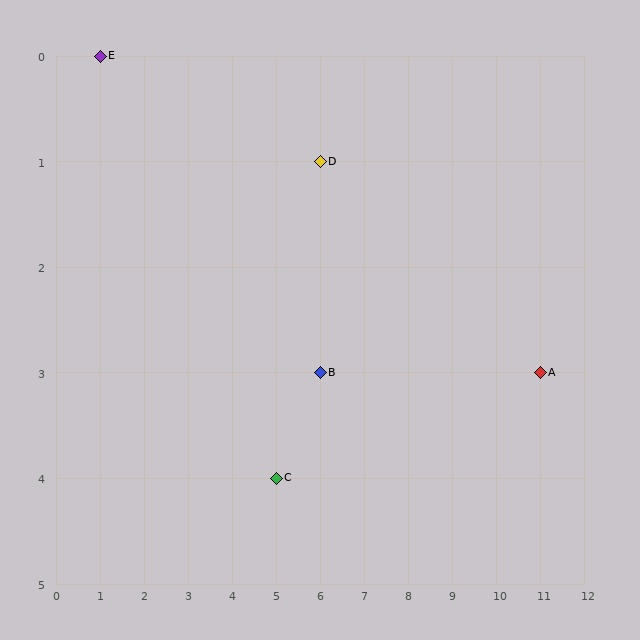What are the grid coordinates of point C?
Point C is at grid coordinates (5, 4).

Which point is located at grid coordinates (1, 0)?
Point E is at (1, 0).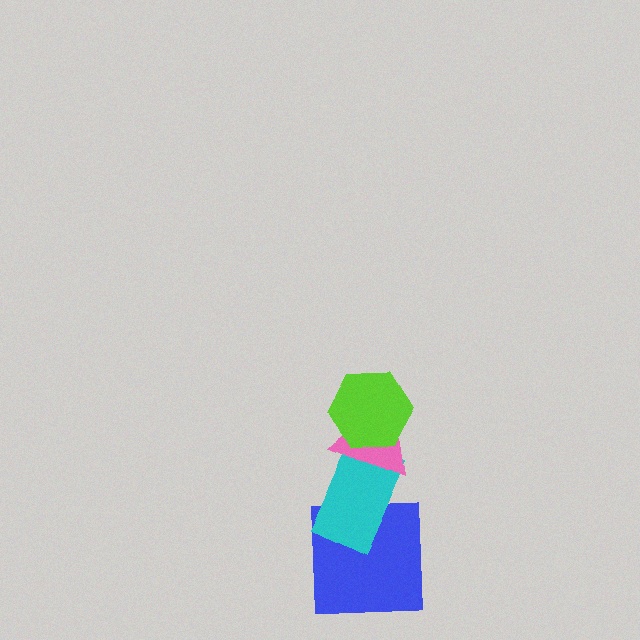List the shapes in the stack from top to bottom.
From top to bottom: the lime hexagon, the pink triangle, the cyan rectangle, the blue square.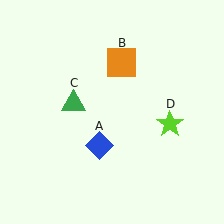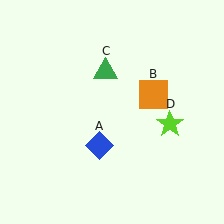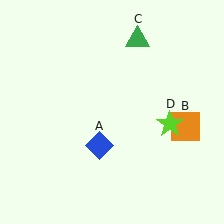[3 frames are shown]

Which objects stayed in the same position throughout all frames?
Blue diamond (object A) and lime star (object D) remained stationary.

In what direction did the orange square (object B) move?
The orange square (object B) moved down and to the right.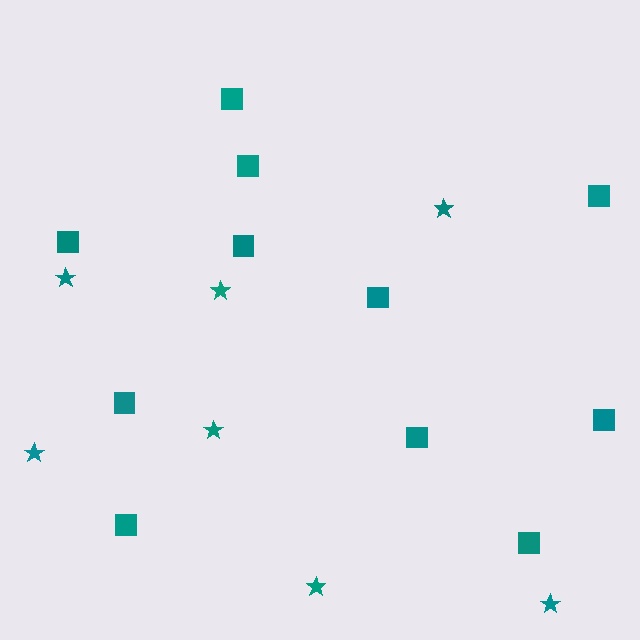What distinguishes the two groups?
There are 2 groups: one group of squares (11) and one group of stars (7).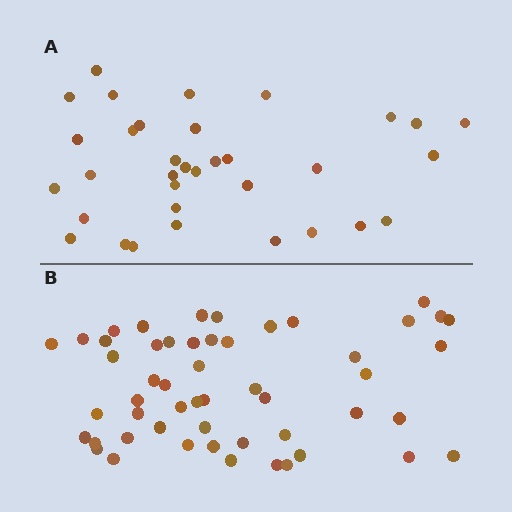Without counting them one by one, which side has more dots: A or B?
Region B (the bottom region) has more dots.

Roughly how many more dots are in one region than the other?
Region B has approximately 20 more dots than region A.